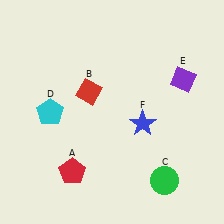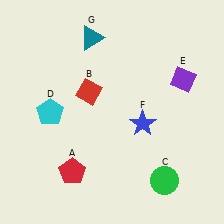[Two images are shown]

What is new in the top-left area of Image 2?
A teal triangle (G) was added in the top-left area of Image 2.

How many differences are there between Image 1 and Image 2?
There is 1 difference between the two images.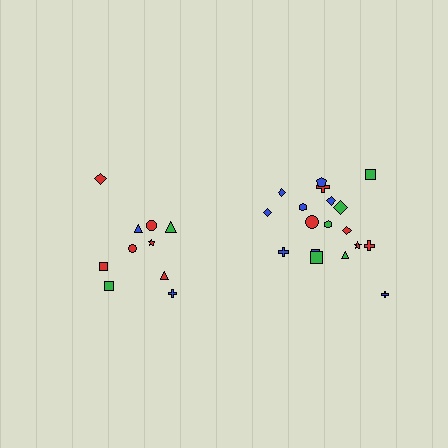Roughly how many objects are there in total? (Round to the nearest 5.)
Roughly 30 objects in total.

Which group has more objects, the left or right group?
The right group.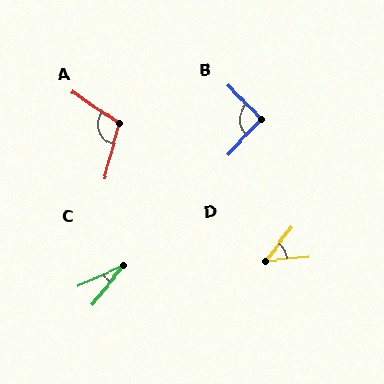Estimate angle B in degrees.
Approximately 92 degrees.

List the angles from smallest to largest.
C (27°), D (46°), B (92°), A (110°).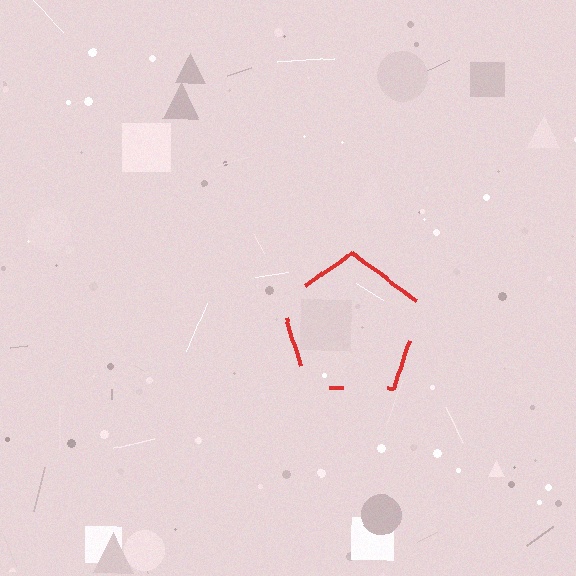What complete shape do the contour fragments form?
The contour fragments form a pentagon.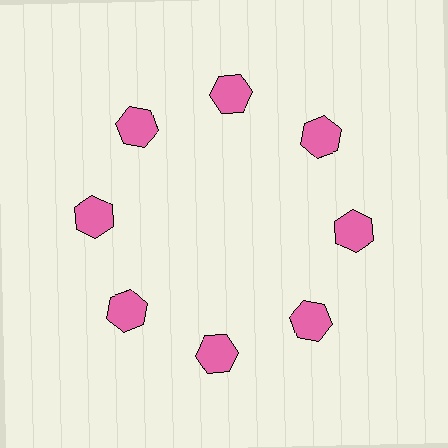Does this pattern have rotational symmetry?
Yes, this pattern has 8-fold rotational symmetry. It looks the same after rotating 45 degrees around the center.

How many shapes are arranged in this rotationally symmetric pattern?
There are 8 shapes, arranged in 8 groups of 1.